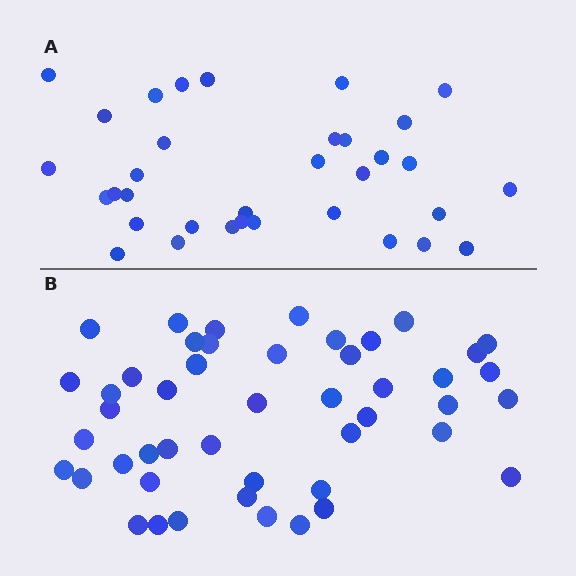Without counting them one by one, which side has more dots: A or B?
Region B (the bottom region) has more dots.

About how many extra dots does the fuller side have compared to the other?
Region B has approximately 15 more dots than region A.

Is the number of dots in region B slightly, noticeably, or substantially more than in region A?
Region B has noticeably more, but not dramatically so. The ratio is roughly 1.4 to 1.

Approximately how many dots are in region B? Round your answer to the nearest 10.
About 50 dots. (The exact count is 47, which rounds to 50.)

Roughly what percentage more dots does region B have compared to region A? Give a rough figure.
About 40% more.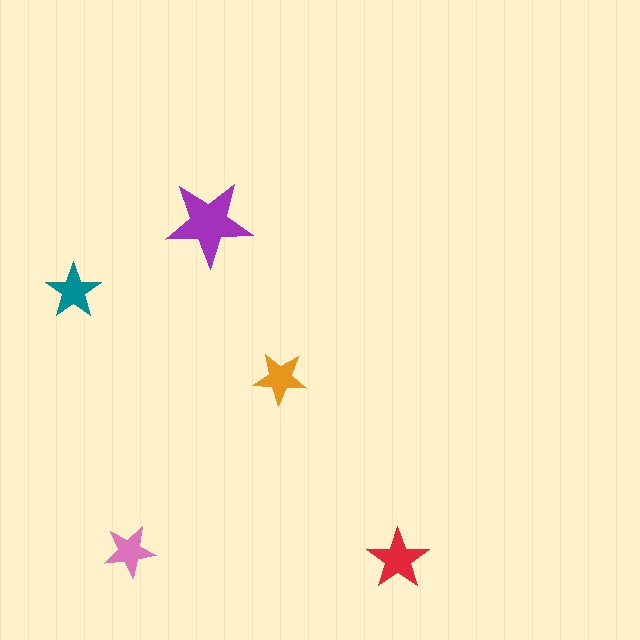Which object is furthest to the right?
The red star is rightmost.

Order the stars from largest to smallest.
the purple one, the red one, the teal one, the orange one, the pink one.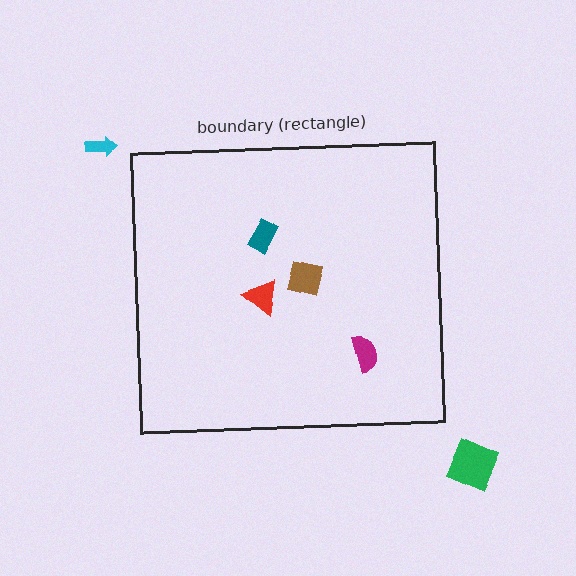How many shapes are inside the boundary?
4 inside, 2 outside.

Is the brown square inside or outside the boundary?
Inside.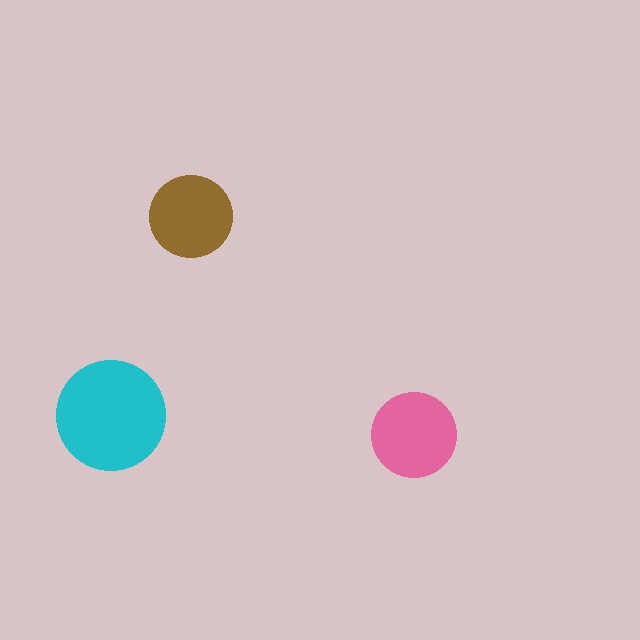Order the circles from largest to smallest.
the cyan one, the pink one, the brown one.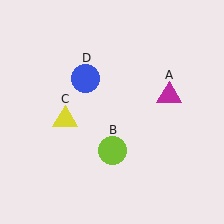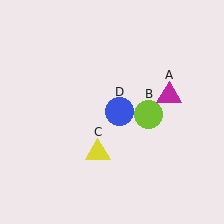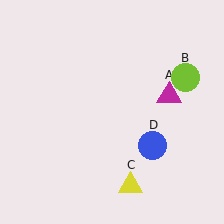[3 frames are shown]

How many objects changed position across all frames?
3 objects changed position: lime circle (object B), yellow triangle (object C), blue circle (object D).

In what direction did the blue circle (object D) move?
The blue circle (object D) moved down and to the right.